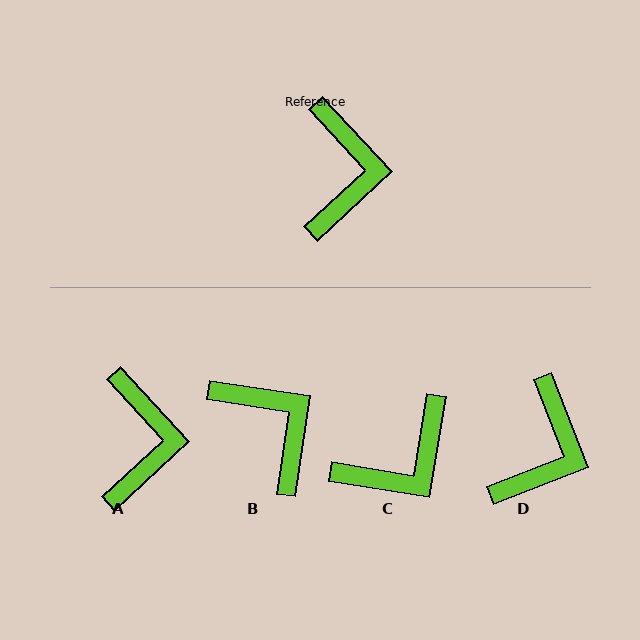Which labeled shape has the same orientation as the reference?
A.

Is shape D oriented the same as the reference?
No, it is off by about 21 degrees.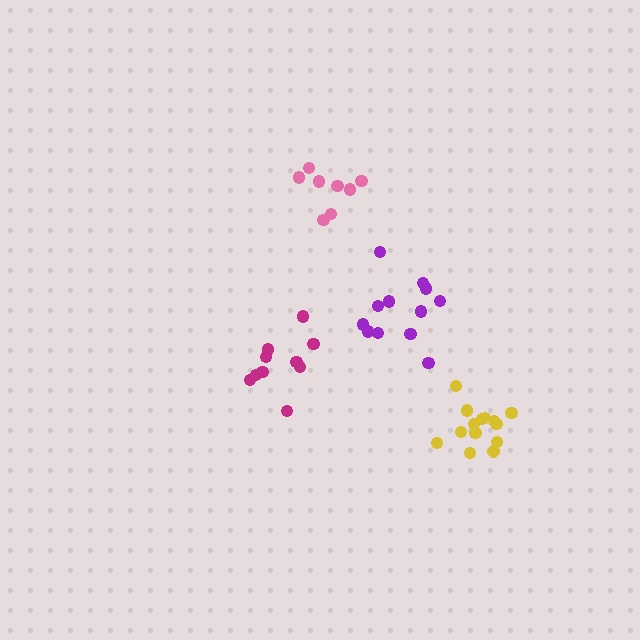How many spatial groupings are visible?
There are 4 spatial groupings.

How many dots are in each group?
Group 1: 12 dots, Group 2: 10 dots, Group 3: 14 dots, Group 4: 8 dots (44 total).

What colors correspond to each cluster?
The clusters are colored: purple, magenta, yellow, pink.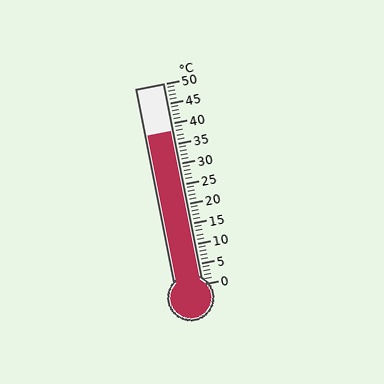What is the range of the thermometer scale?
The thermometer scale ranges from 0°C to 50°C.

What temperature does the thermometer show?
The thermometer shows approximately 38°C.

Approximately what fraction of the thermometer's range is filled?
The thermometer is filled to approximately 75% of its range.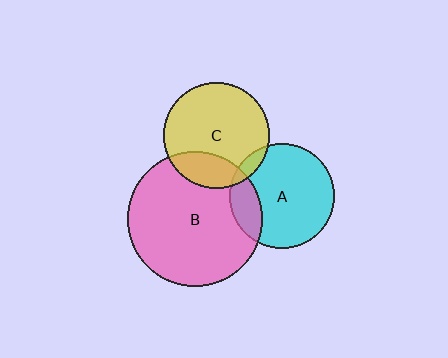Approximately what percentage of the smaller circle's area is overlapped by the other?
Approximately 20%.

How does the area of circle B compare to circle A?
Approximately 1.7 times.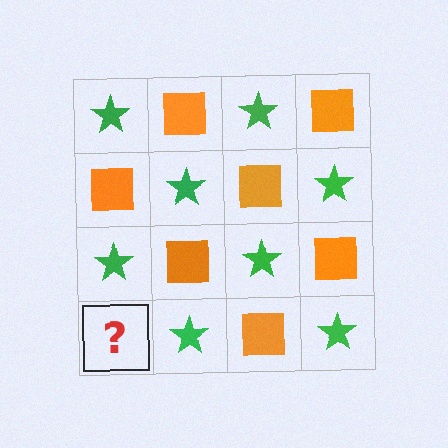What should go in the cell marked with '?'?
The missing cell should contain an orange square.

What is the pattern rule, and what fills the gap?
The rule is that it alternates green star and orange square in a checkerboard pattern. The gap should be filled with an orange square.